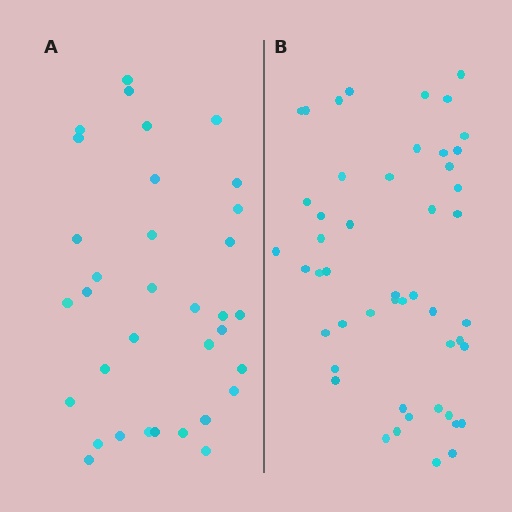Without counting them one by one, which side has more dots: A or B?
Region B (the right region) has more dots.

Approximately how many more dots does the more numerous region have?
Region B has approximately 15 more dots than region A.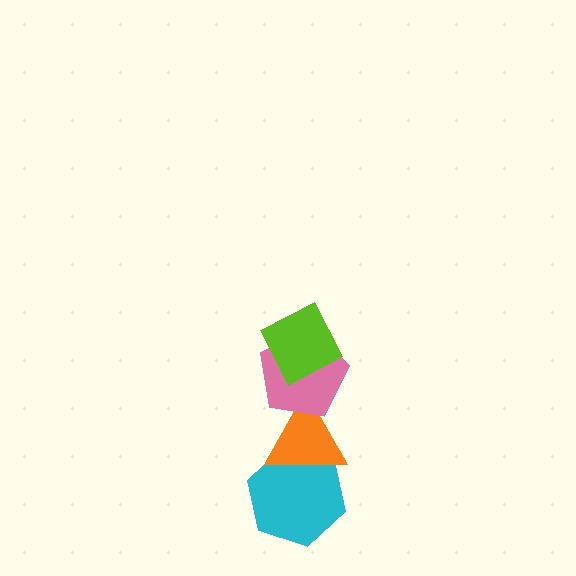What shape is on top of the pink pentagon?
The lime diamond is on top of the pink pentagon.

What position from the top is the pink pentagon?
The pink pentagon is 2nd from the top.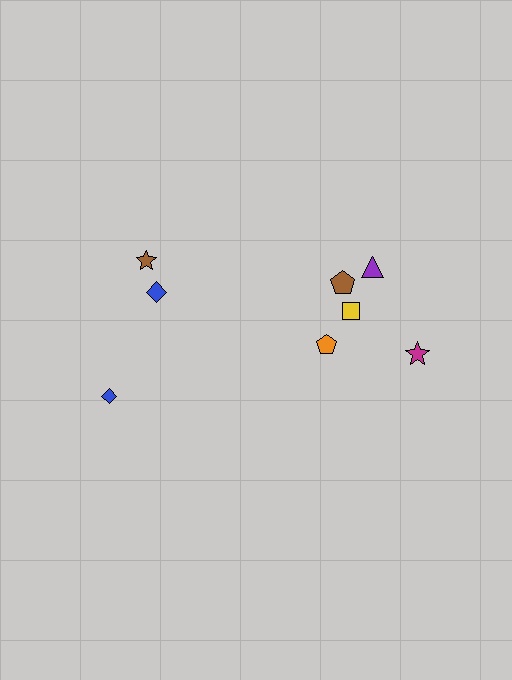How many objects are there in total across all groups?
There are 8 objects.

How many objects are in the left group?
There are 3 objects.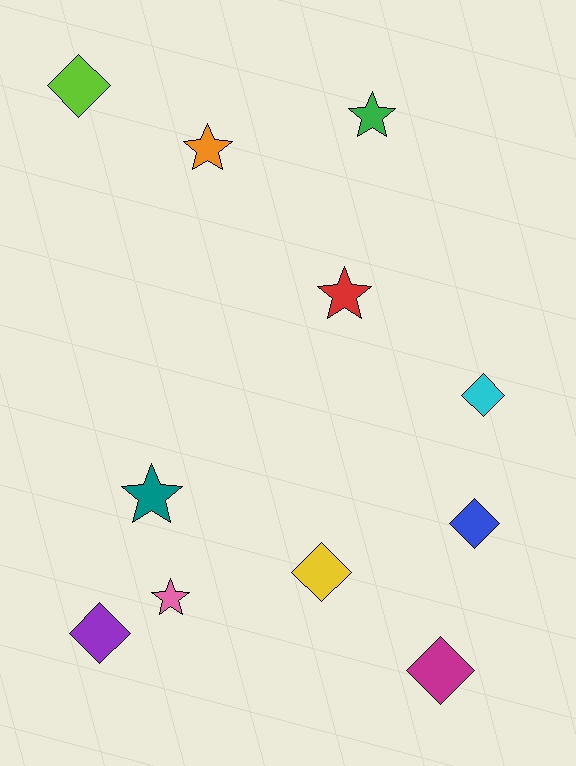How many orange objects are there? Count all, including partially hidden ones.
There is 1 orange object.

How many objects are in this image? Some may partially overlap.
There are 11 objects.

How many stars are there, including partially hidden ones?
There are 5 stars.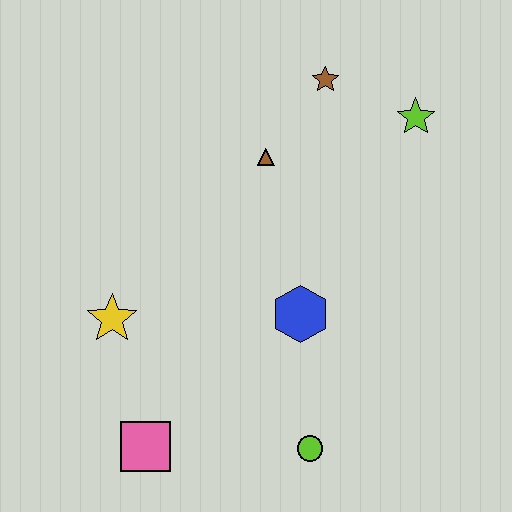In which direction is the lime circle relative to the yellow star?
The lime circle is to the right of the yellow star.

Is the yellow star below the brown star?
Yes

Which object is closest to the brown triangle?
The brown star is closest to the brown triangle.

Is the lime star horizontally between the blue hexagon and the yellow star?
No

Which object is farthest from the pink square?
The lime star is farthest from the pink square.